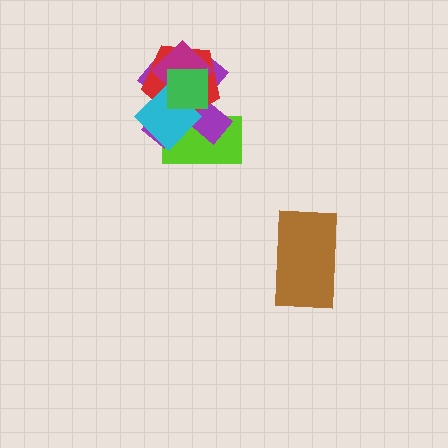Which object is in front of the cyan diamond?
The green square is in front of the cyan diamond.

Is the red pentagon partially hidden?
Yes, it is partially covered by another shape.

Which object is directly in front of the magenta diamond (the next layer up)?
The cyan diamond is directly in front of the magenta diamond.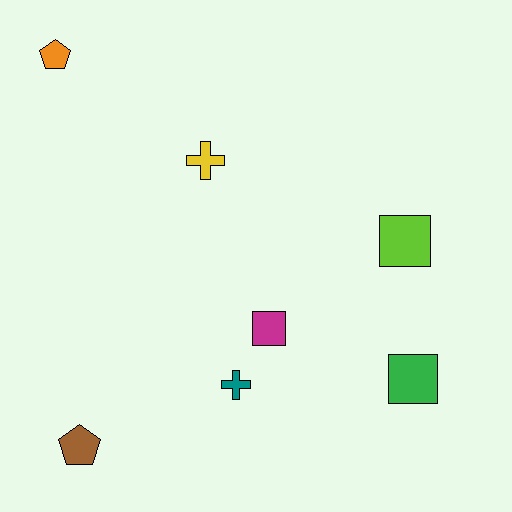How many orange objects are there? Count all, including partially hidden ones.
There is 1 orange object.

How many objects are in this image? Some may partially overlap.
There are 7 objects.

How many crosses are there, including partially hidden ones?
There are 2 crosses.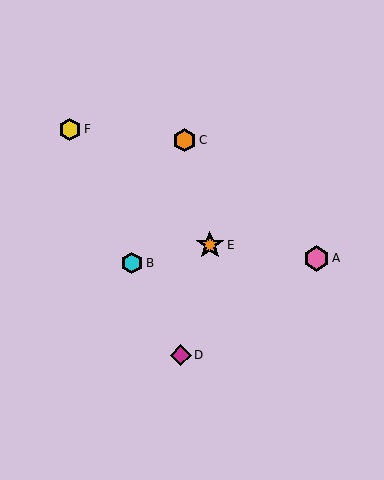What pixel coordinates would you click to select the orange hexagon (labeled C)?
Click at (184, 140) to select the orange hexagon C.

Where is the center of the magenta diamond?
The center of the magenta diamond is at (181, 355).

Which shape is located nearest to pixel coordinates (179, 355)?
The magenta diamond (labeled D) at (181, 355) is nearest to that location.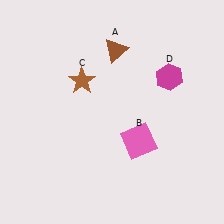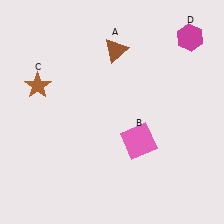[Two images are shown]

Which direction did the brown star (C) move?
The brown star (C) moved left.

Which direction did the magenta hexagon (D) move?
The magenta hexagon (D) moved up.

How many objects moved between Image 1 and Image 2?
2 objects moved between the two images.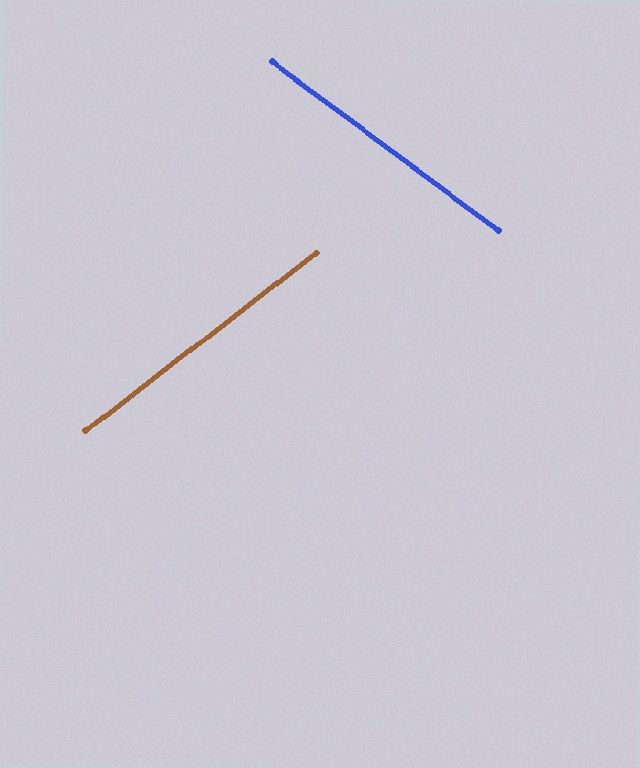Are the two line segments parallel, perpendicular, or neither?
Neither parallel nor perpendicular — they differ by about 74°.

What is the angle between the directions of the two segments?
Approximately 74 degrees.